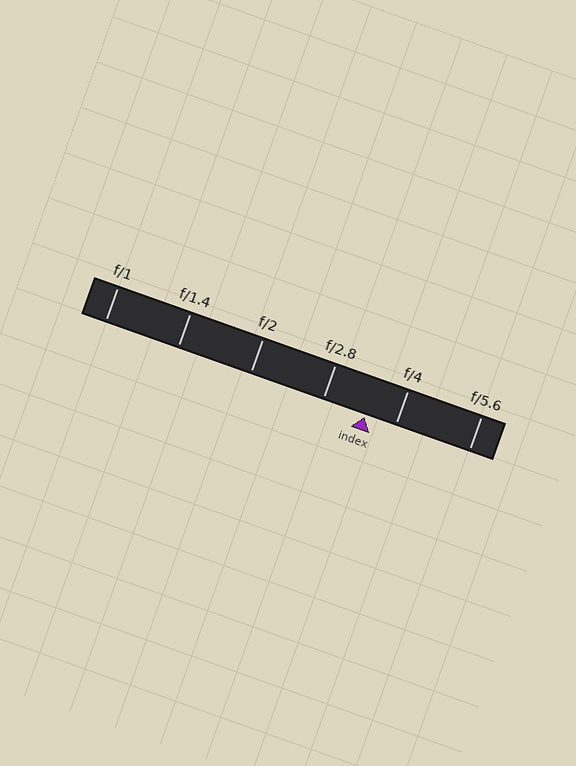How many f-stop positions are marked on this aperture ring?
There are 6 f-stop positions marked.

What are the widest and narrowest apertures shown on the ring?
The widest aperture shown is f/1 and the narrowest is f/5.6.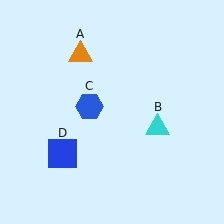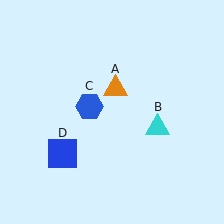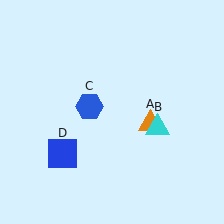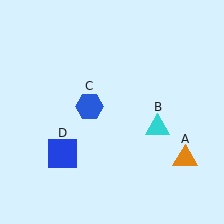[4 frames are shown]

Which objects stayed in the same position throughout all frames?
Cyan triangle (object B) and blue hexagon (object C) and blue square (object D) remained stationary.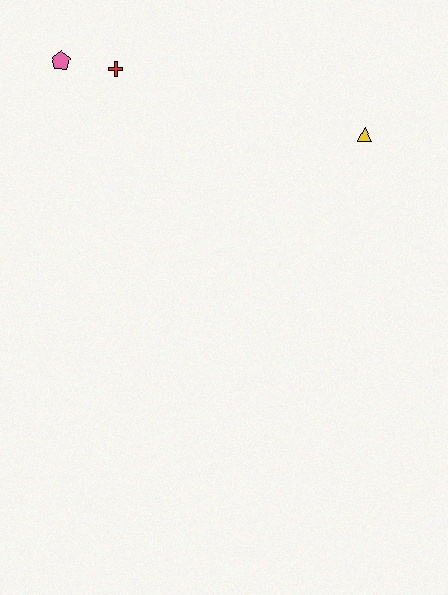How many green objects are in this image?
There are no green objects.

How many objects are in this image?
There are 3 objects.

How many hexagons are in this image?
There are no hexagons.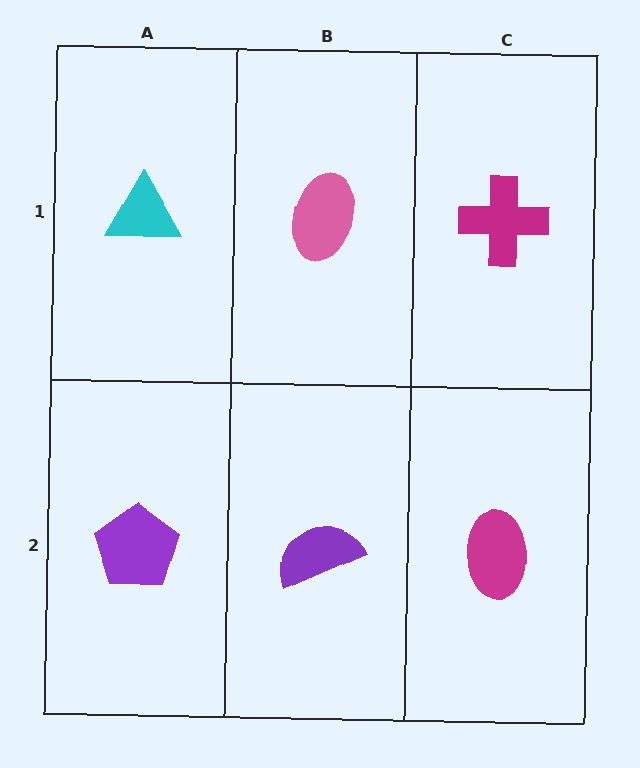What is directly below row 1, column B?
A purple semicircle.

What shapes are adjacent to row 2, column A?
A cyan triangle (row 1, column A), a purple semicircle (row 2, column B).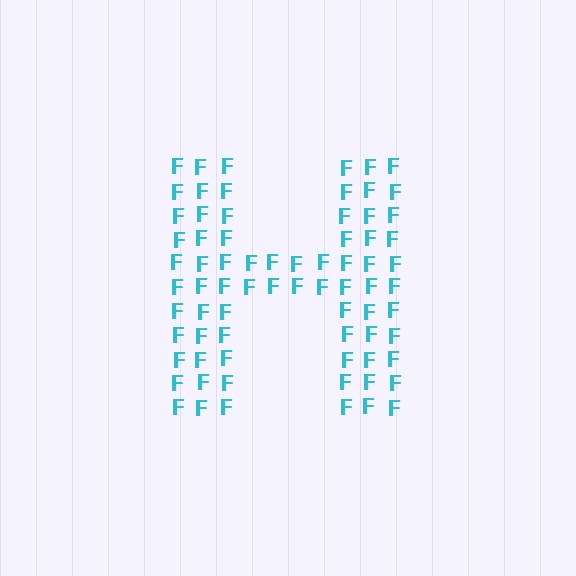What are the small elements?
The small elements are letter F's.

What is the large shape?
The large shape is the letter H.